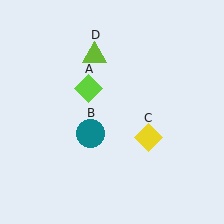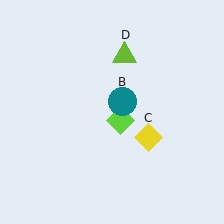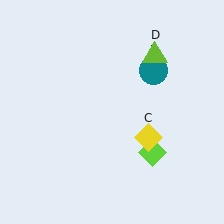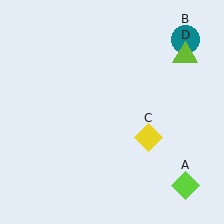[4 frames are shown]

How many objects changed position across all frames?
3 objects changed position: lime diamond (object A), teal circle (object B), lime triangle (object D).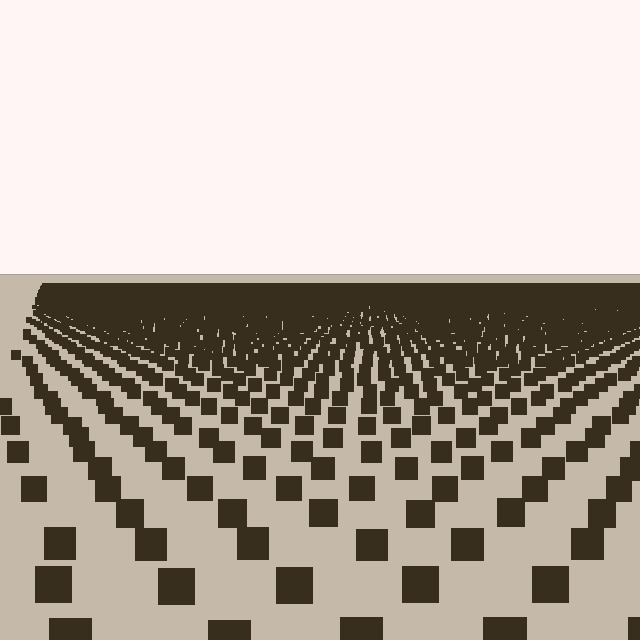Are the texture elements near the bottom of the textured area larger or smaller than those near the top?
Larger. Near the bottom, elements are closer to the viewer and appear at a bigger on-screen size.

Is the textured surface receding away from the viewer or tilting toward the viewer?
The surface is receding away from the viewer. Texture elements get smaller and denser toward the top.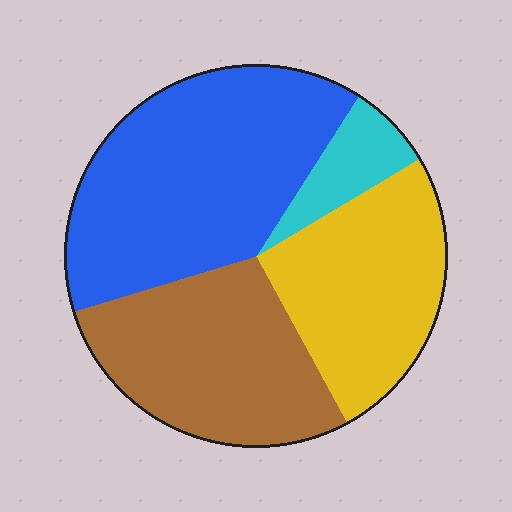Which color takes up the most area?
Blue, at roughly 40%.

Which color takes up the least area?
Cyan, at roughly 5%.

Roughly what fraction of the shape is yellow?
Yellow takes up about one quarter (1/4) of the shape.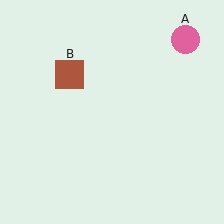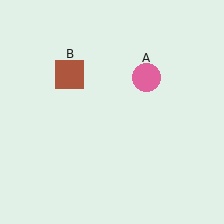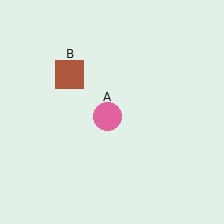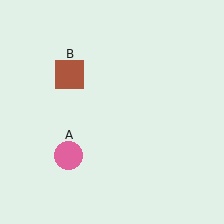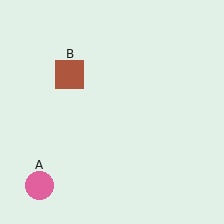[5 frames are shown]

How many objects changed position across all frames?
1 object changed position: pink circle (object A).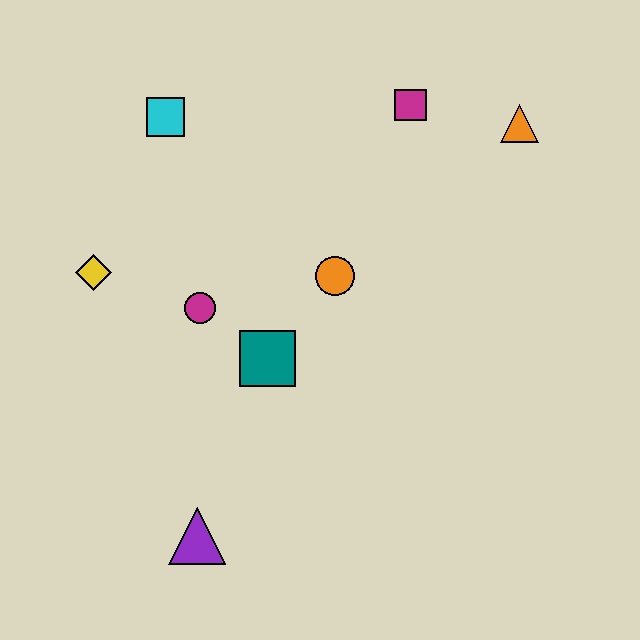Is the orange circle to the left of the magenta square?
Yes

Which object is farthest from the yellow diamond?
The orange triangle is farthest from the yellow diamond.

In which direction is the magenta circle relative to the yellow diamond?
The magenta circle is to the right of the yellow diamond.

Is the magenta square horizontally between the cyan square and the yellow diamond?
No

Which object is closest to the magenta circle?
The teal square is closest to the magenta circle.